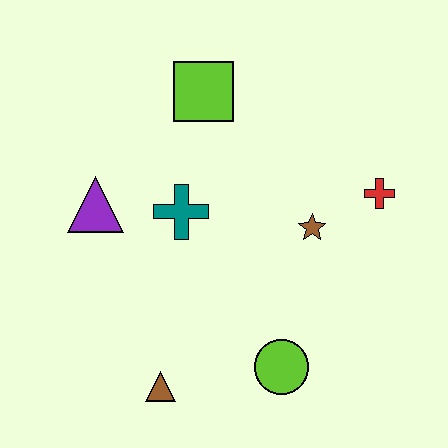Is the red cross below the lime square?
Yes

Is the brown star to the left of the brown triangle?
No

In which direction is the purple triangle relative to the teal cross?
The purple triangle is to the left of the teal cross.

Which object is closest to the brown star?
The red cross is closest to the brown star.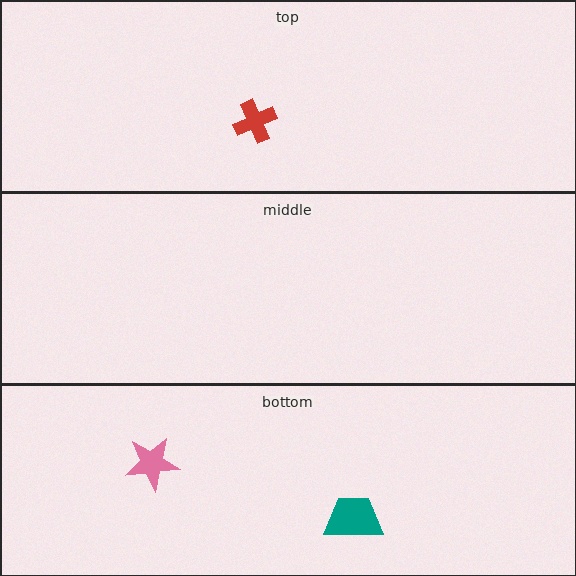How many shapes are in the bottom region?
2.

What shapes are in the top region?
The red cross.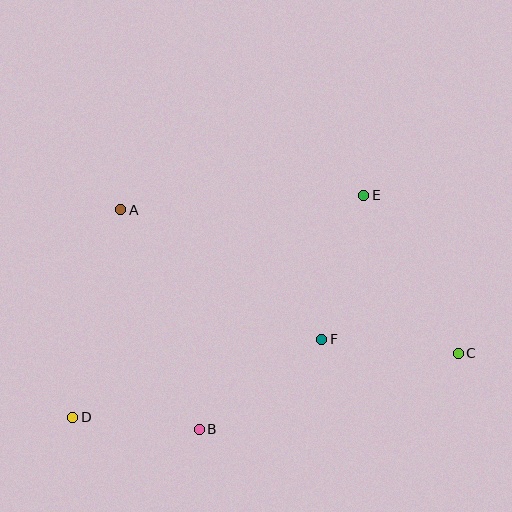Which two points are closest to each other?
Points B and D are closest to each other.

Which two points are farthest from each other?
Points C and D are farthest from each other.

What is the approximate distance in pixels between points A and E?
The distance between A and E is approximately 243 pixels.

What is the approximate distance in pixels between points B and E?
The distance between B and E is approximately 286 pixels.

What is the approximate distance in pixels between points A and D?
The distance between A and D is approximately 213 pixels.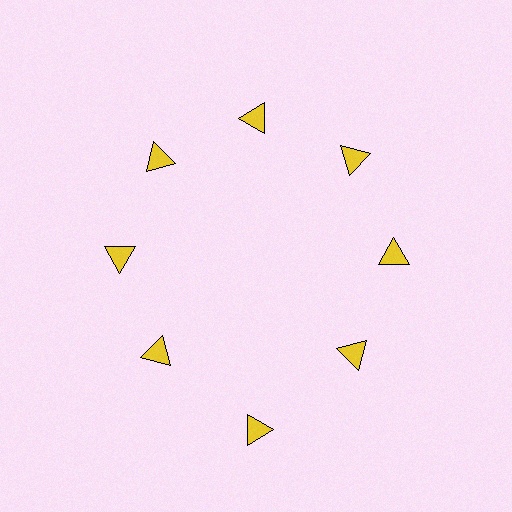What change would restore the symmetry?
The symmetry would be restored by moving it inward, back onto the ring so that all 8 triangles sit at equal angles and equal distance from the center.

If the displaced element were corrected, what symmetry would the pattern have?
It would have 8-fold rotational symmetry — the pattern would map onto itself every 45 degrees.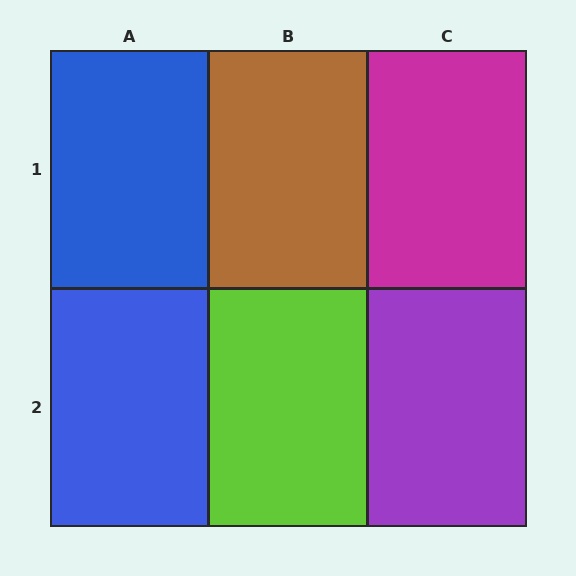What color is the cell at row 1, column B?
Brown.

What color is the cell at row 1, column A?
Blue.